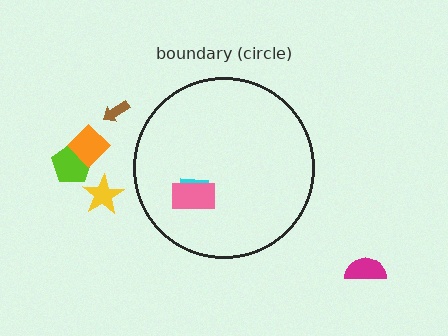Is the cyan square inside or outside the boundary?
Inside.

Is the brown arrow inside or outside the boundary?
Outside.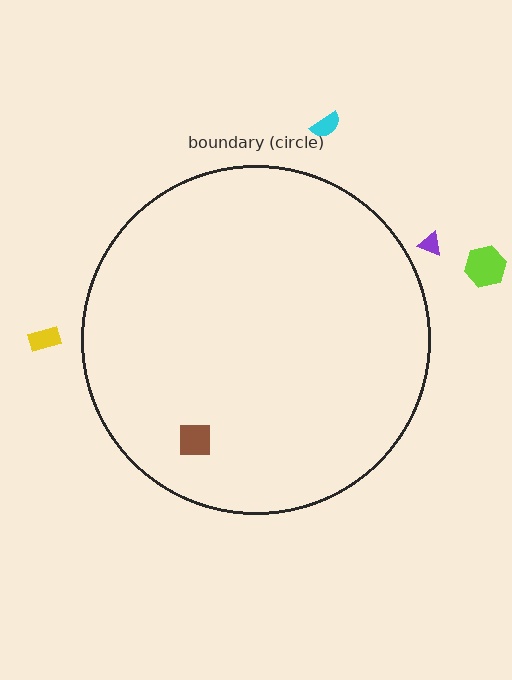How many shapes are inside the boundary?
1 inside, 4 outside.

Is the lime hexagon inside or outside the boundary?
Outside.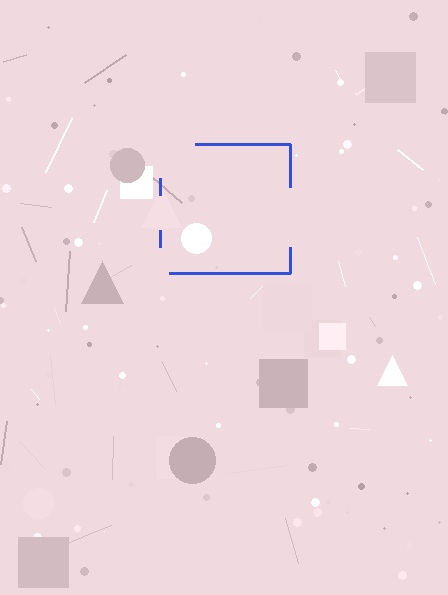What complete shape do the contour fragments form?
The contour fragments form a square.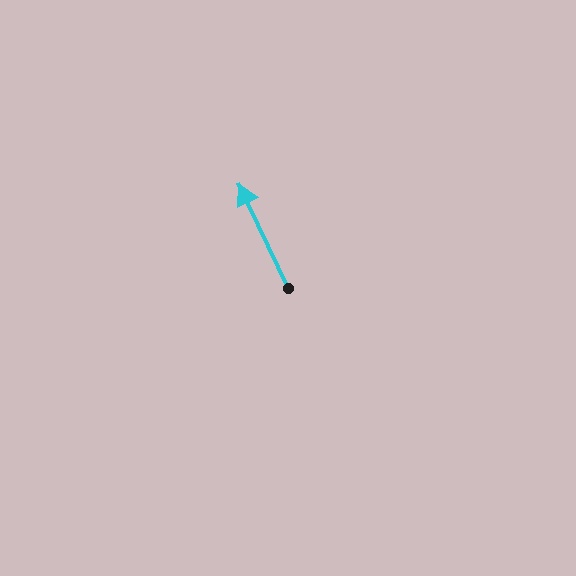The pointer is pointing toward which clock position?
Roughly 11 o'clock.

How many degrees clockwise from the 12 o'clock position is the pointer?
Approximately 335 degrees.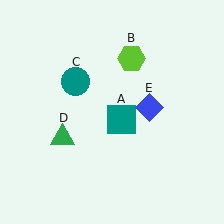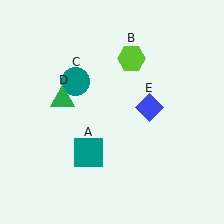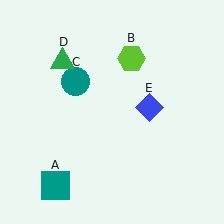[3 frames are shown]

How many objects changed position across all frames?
2 objects changed position: teal square (object A), green triangle (object D).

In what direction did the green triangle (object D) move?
The green triangle (object D) moved up.